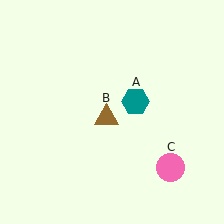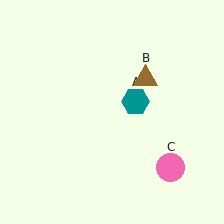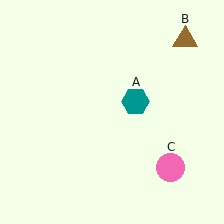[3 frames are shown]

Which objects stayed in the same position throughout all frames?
Teal hexagon (object A) and pink circle (object C) remained stationary.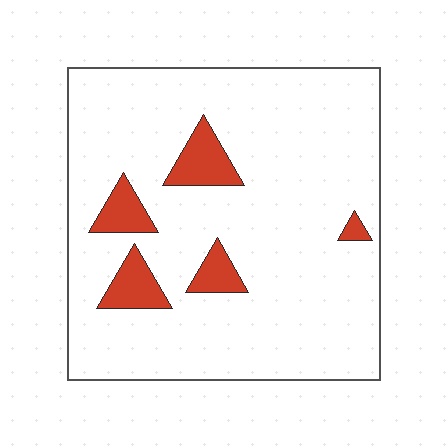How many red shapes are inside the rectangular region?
5.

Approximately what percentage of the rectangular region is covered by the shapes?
Approximately 10%.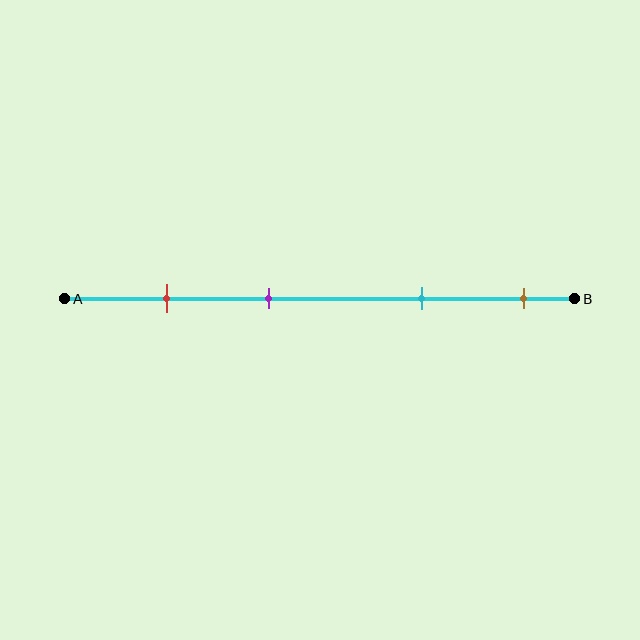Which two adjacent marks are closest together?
The red and purple marks are the closest adjacent pair.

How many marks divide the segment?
There are 4 marks dividing the segment.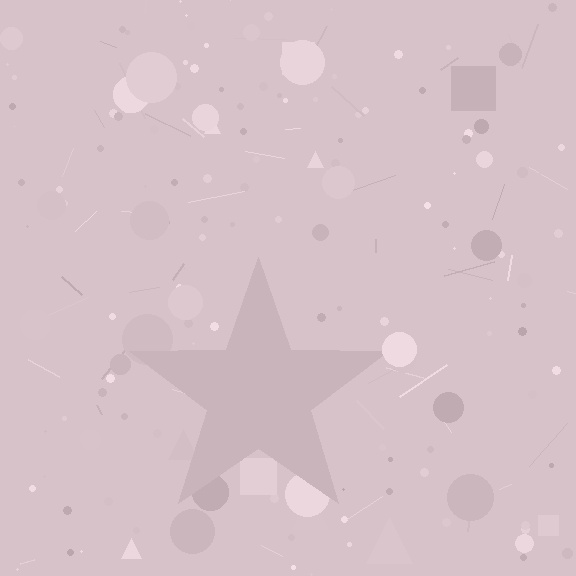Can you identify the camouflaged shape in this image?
The camouflaged shape is a star.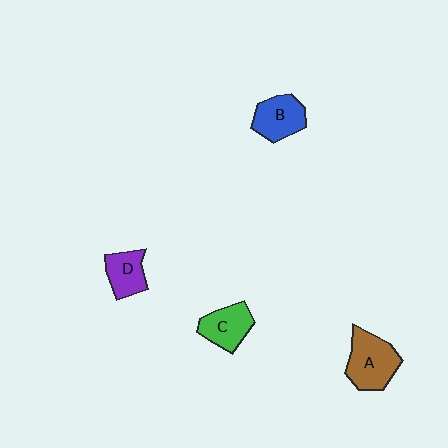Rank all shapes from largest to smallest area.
From largest to smallest: A (brown), B (blue), C (green), D (purple).